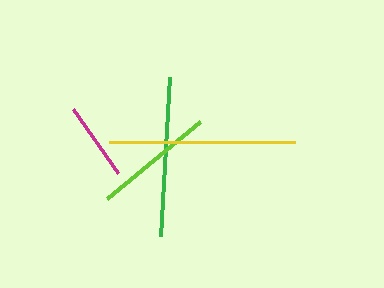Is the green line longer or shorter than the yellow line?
The yellow line is longer than the green line.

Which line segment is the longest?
The yellow line is the longest at approximately 185 pixels.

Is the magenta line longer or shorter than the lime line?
The lime line is longer than the magenta line.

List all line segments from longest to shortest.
From longest to shortest: yellow, green, lime, magenta.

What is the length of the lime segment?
The lime segment is approximately 120 pixels long.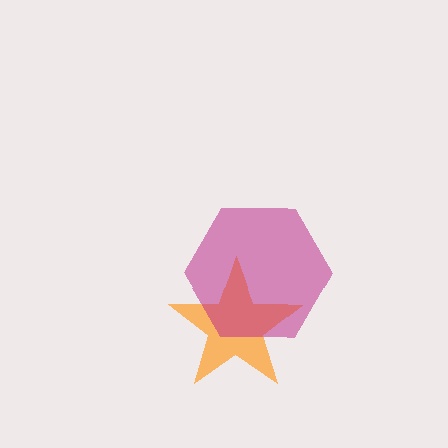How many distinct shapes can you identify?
There are 2 distinct shapes: an orange star, a magenta hexagon.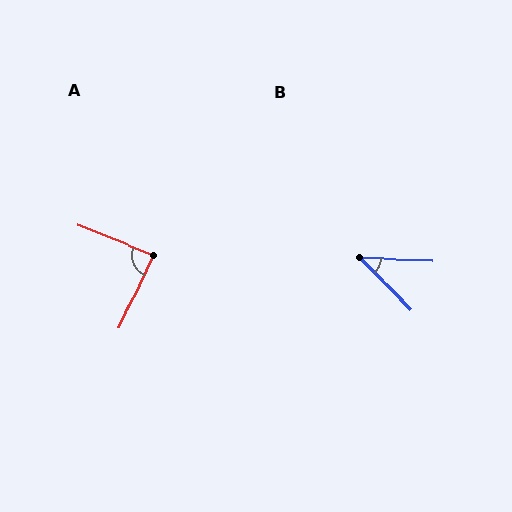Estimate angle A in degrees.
Approximately 87 degrees.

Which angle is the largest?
A, at approximately 87 degrees.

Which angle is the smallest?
B, at approximately 43 degrees.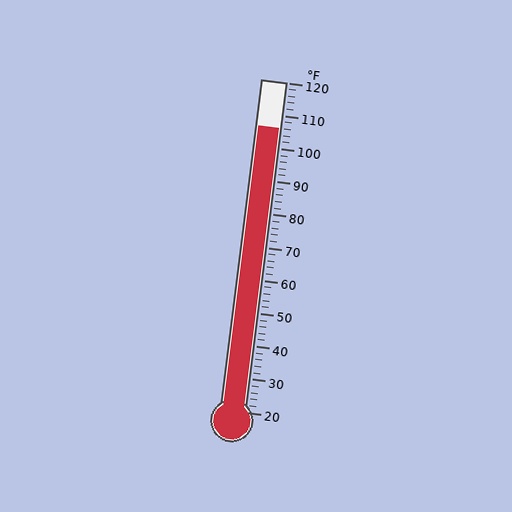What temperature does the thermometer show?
The thermometer shows approximately 106°F.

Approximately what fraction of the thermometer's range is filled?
The thermometer is filled to approximately 85% of its range.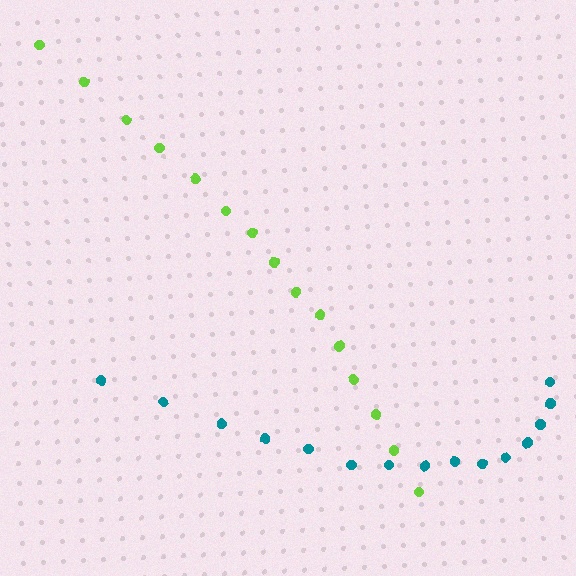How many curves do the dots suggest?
There are 2 distinct paths.